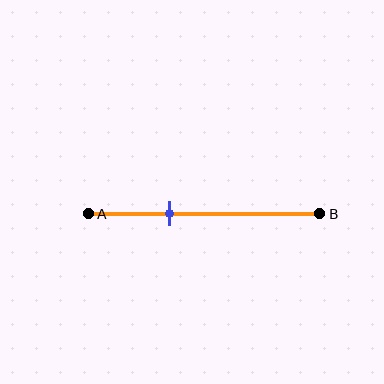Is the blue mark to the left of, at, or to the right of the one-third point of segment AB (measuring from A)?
The blue mark is approximately at the one-third point of segment AB.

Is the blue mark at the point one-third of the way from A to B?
Yes, the mark is approximately at the one-third point.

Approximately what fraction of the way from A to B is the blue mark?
The blue mark is approximately 35% of the way from A to B.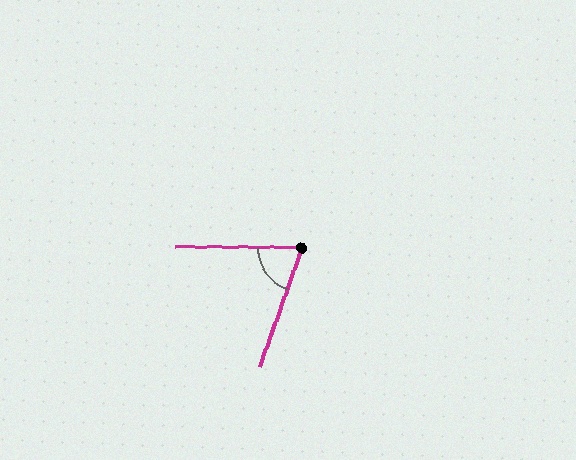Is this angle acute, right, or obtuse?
It is acute.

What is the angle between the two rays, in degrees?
Approximately 71 degrees.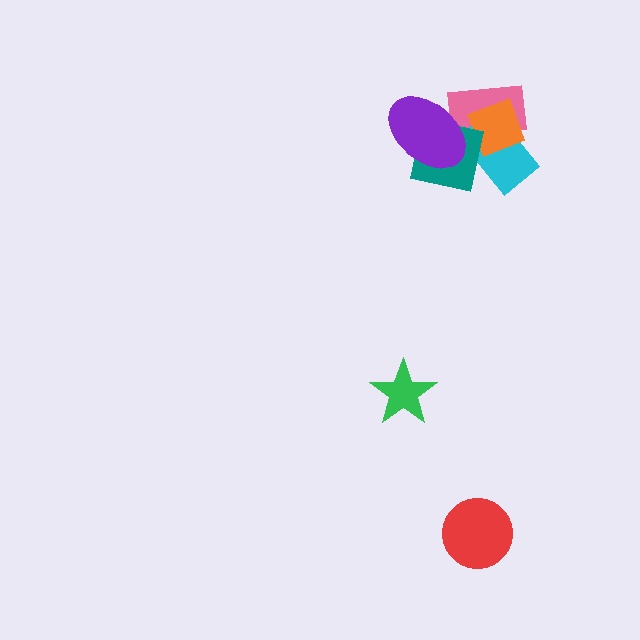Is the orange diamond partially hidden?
Yes, it is partially covered by another shape.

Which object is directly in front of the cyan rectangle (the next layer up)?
The orange diamond is directly in front of the cyan rectangle.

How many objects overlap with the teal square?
4 objects overlap with the teal square.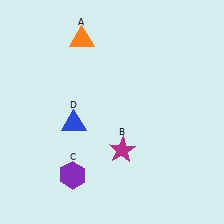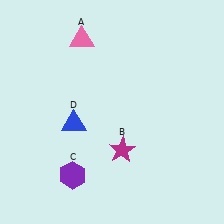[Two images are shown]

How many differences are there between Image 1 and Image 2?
There is 1 difference between the two images.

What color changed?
The triangle (A) changed from orange in Image 1 to pink in Image 2.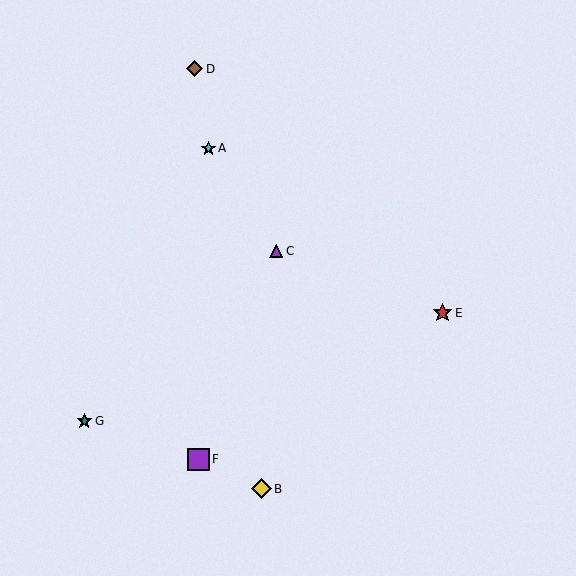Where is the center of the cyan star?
The center of the cyan star is at (208, 148).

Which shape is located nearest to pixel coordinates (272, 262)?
The purple triangle (labeled C) at (276, 251) is nearest to that location.